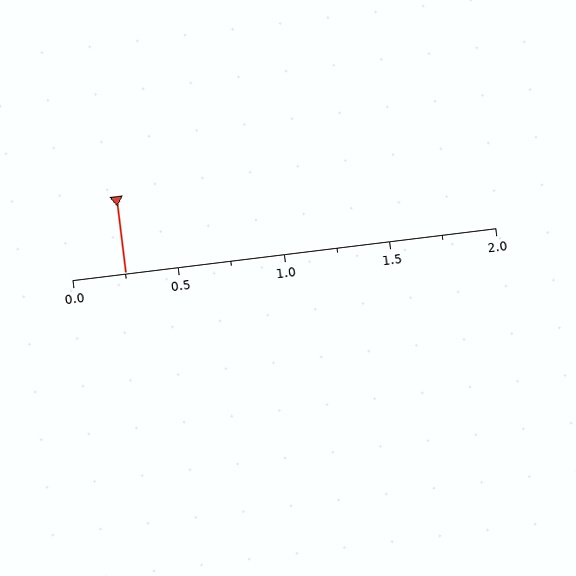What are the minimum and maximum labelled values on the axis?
The axis runs from 0.0 to 2.0.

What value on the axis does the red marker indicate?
The marker indicates approximately 0.25.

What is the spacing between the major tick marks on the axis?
The major ticks are spaced 0.5 apart.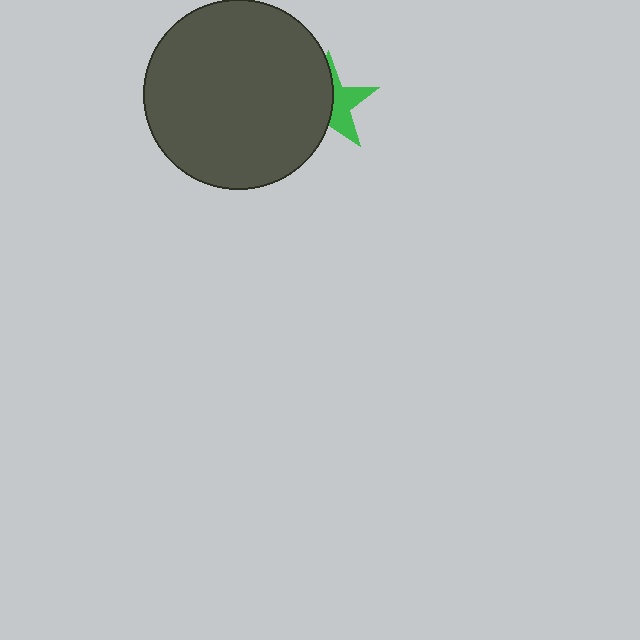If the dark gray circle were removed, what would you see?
You would see the complete green star.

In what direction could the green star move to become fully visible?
The green star could move right. That would shift it out from behind the dark gray circle entirely.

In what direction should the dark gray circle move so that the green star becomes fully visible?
The dark gray circle should move left. That is the shortest direction to clear the overlap and leave the green star fully visible.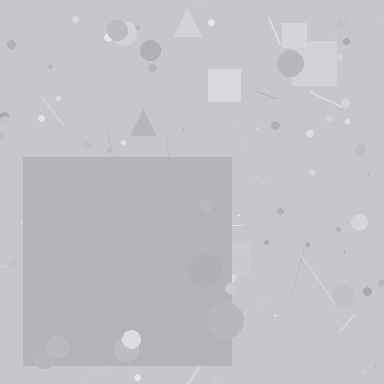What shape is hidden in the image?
A square is hidden in the image.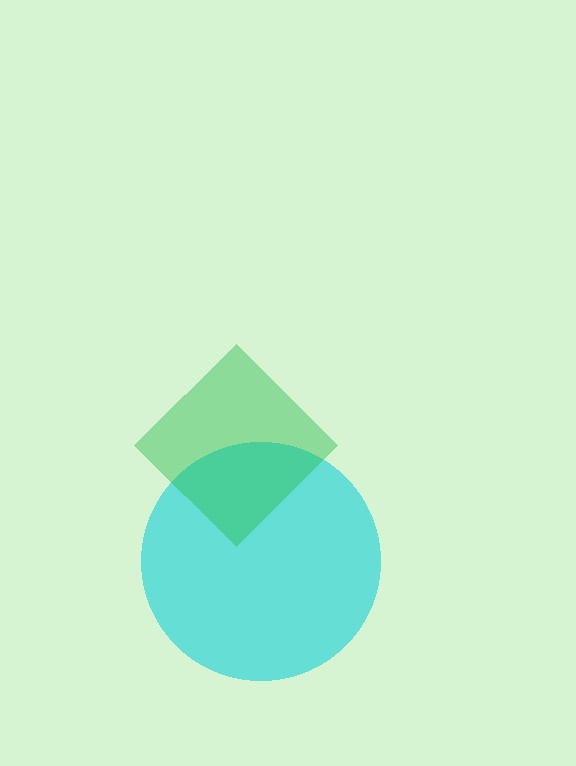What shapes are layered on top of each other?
The layered shapes are: a cyan circle, a green diamond.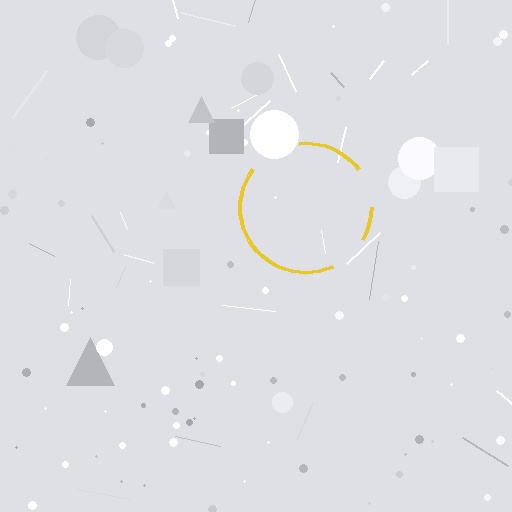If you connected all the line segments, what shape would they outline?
They would outline a circle.